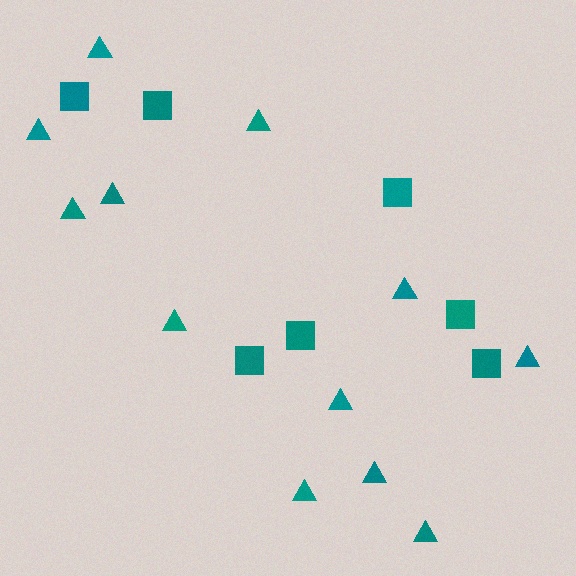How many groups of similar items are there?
There are 2 groups: one group of squares (7) and one group of triangles (12).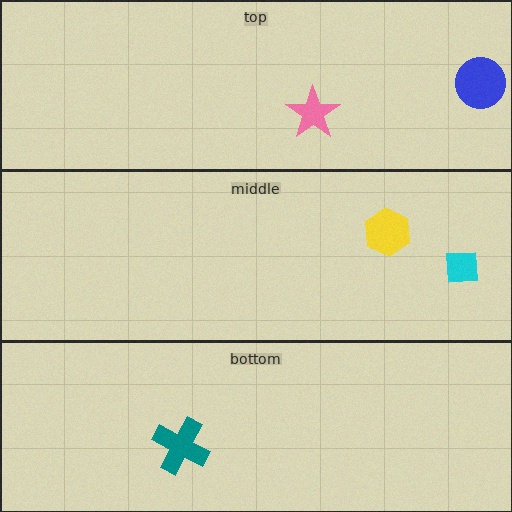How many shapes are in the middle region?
2.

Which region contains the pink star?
The top region.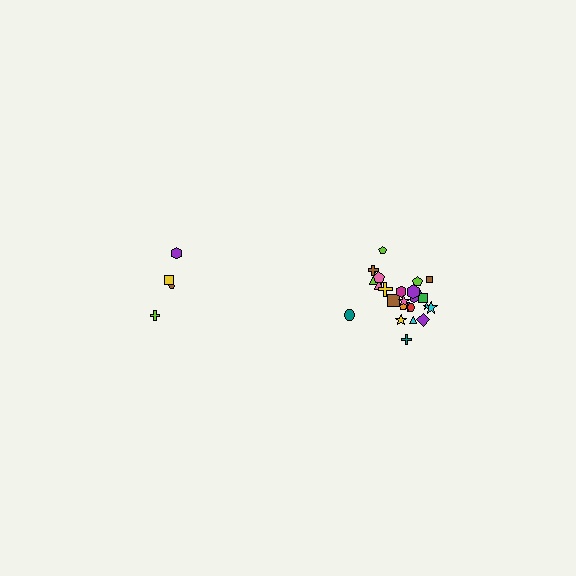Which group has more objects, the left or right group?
The right group.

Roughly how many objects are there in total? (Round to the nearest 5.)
Roughly 30 objects in total.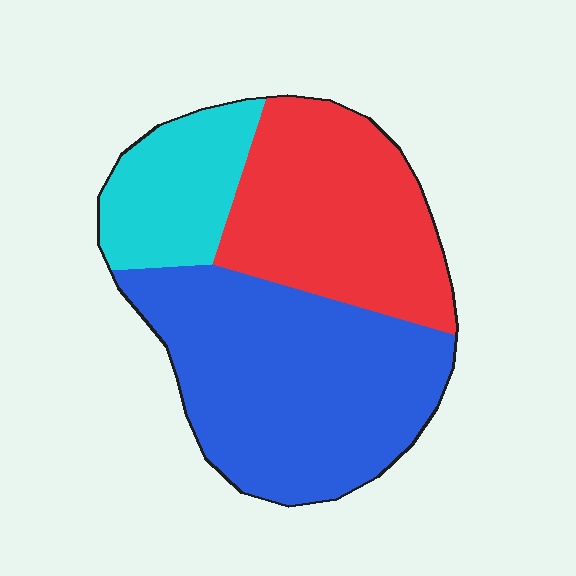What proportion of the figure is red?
Red takes up about one third (1/3) of the figure.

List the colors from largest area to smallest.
From largest to smallest: blue, red, cyan.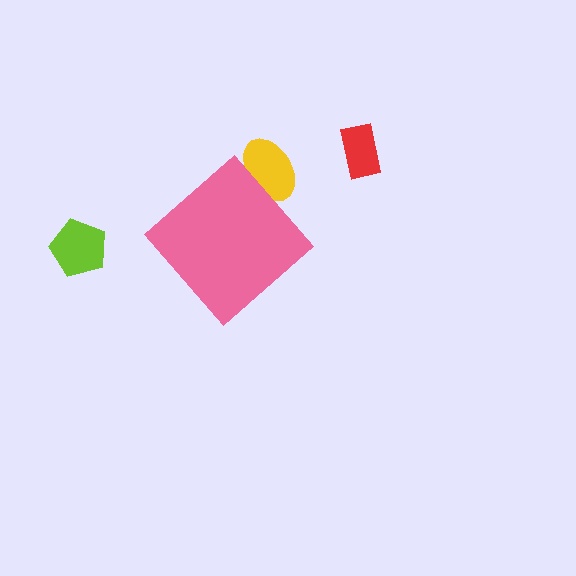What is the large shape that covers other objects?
A pink diamond.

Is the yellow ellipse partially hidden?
Yes, the yellow ellipse is partially hidden behind the pink diamond.